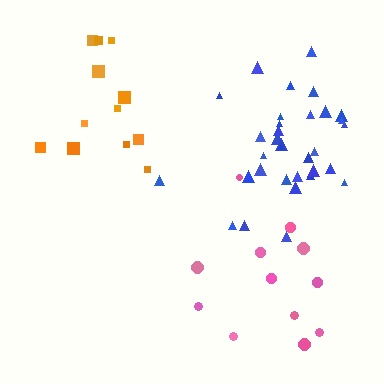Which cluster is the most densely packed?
Blue.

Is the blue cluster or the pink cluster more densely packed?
Blue.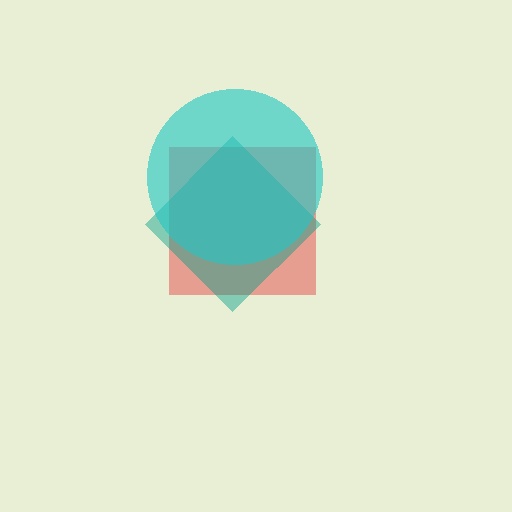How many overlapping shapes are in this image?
There are 3 overlapping shapes in the image.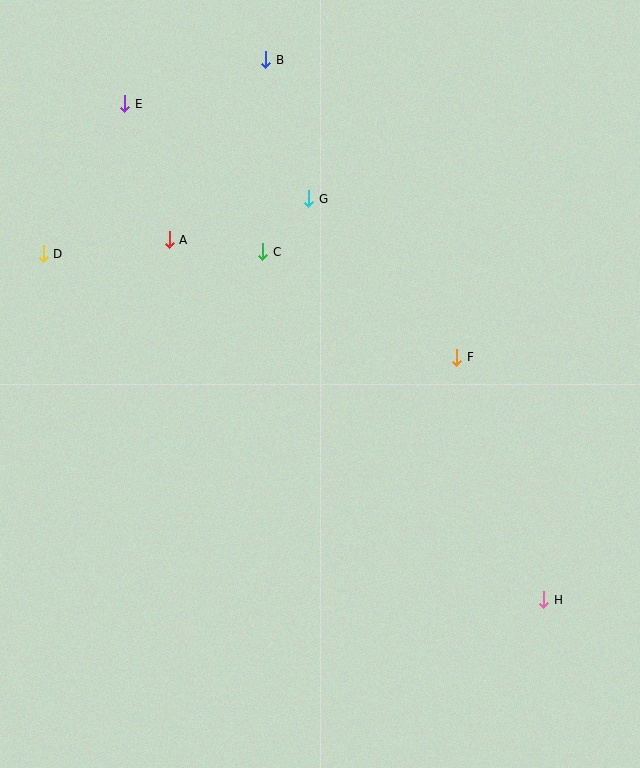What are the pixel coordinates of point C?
Point C is at (263, 252).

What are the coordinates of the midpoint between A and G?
The midpoint between A and G is at (239, 219).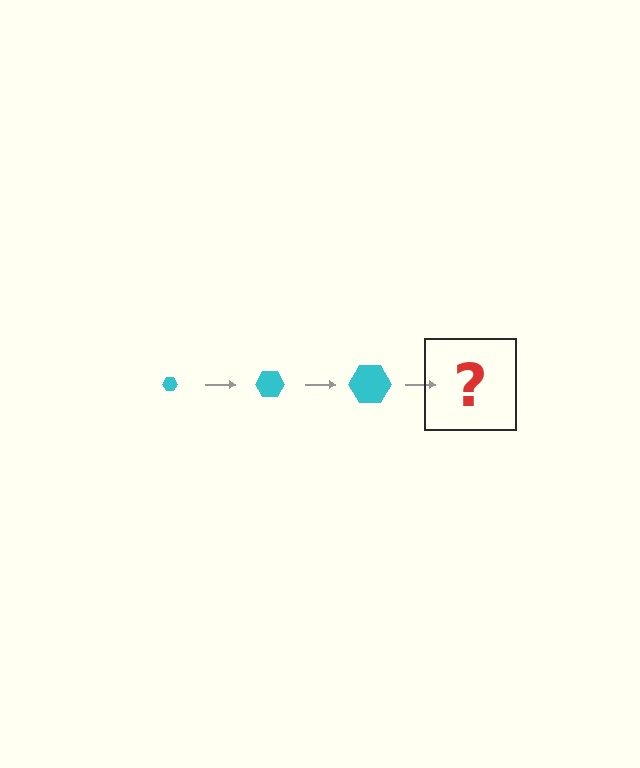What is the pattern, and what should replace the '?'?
The pattern is that the hexagon gets progressively larger each step. The '?' should be a cyan hexagon, larger than the previous one.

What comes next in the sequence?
The next element should be a cyan hexagon, larger than the previous one.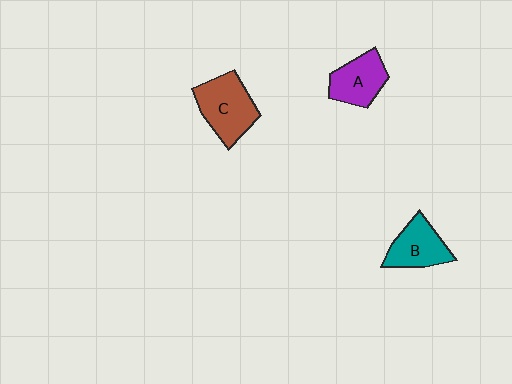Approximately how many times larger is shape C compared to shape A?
Approximately 1.3 times.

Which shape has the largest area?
Shape C (brown).